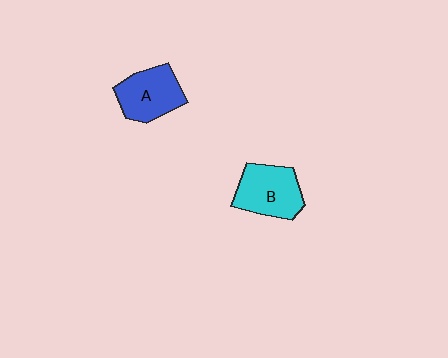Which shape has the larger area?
Shape B (cyan).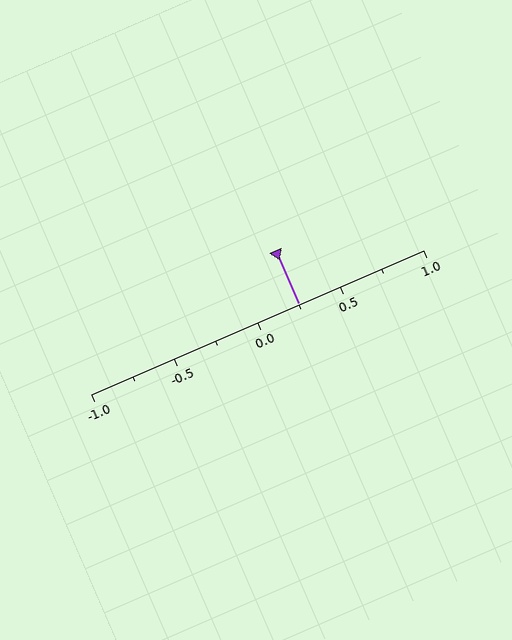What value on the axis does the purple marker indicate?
The marker indicates approximately 0.25.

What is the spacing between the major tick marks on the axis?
The major ticks are spaced 0.5 apart.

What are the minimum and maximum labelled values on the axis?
The axis runs from -1.0 to 1.0.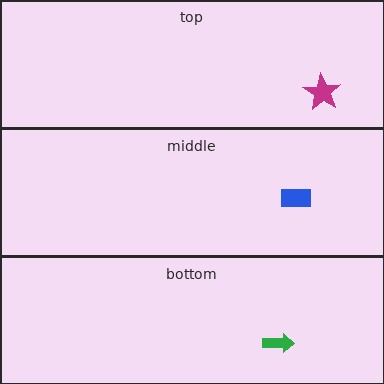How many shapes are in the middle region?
1.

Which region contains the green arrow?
The bottom region.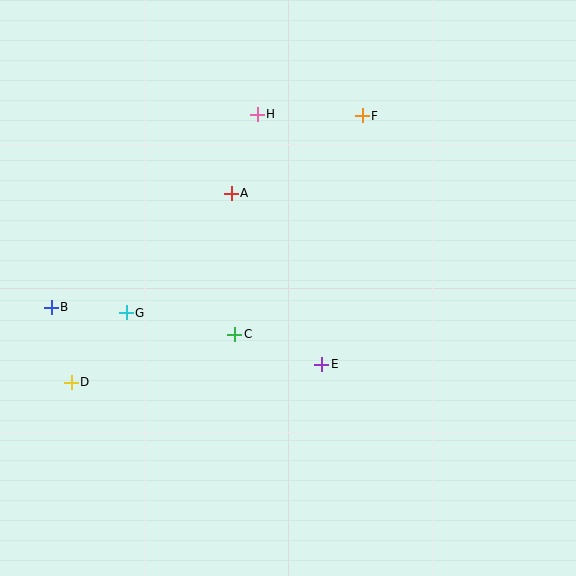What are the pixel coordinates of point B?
Point B is at (51, 307).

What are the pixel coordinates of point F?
Point F is at (362, 116).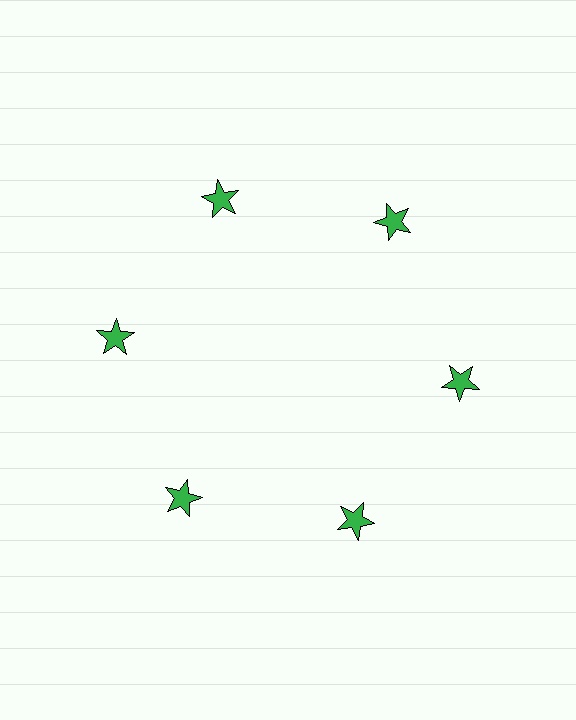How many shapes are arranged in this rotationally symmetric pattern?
There are 6 shapes, arranged in 6 groups of 1.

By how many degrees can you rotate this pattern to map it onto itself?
The pattern maps onto itself every 60 degrees of rotation.